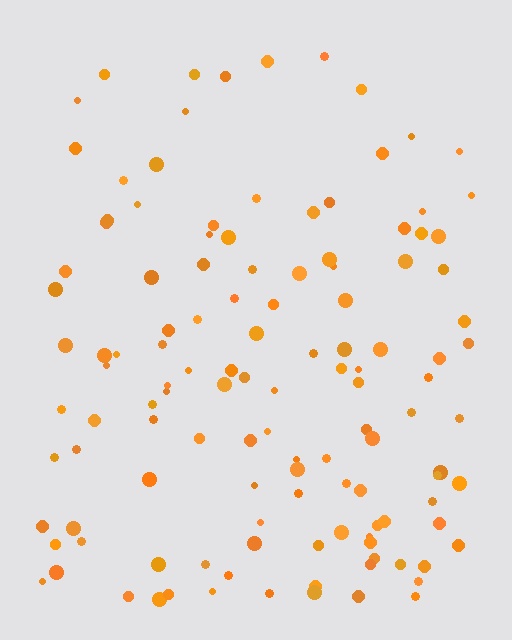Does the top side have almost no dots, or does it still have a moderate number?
Still a moderate number, just noticeably fewer than the bottom.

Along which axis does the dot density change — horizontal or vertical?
Vertical.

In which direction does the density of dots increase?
From top to bottom, with the bottom side densest.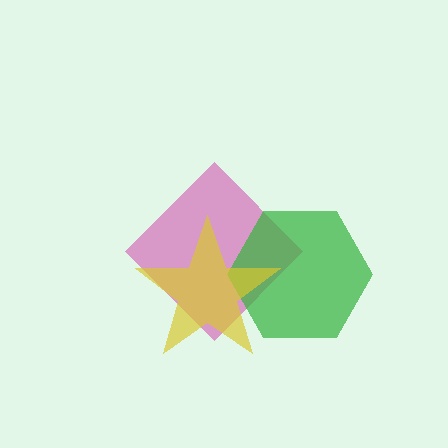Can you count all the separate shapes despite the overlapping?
Yes, there are 3 separate shapes.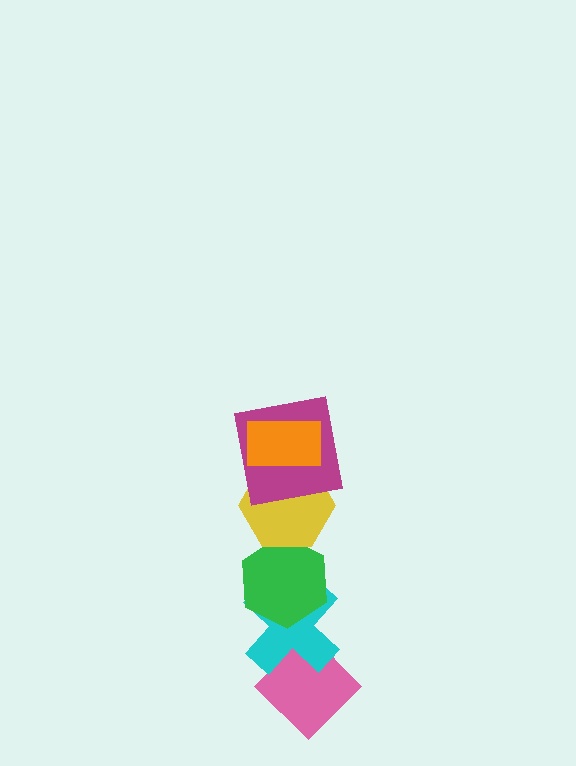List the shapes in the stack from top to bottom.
From top to bottom: the orange rectangle, the magenta square, the yellow hexagon, the green hexagon, the cyan cross, the pink diamond.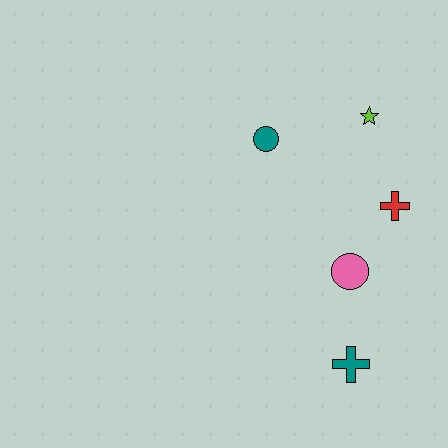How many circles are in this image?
There are 2 circles.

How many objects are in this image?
There are 5 objects.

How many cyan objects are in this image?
There are no cyan objects.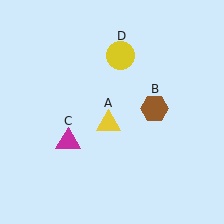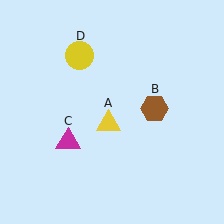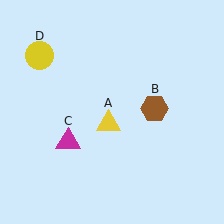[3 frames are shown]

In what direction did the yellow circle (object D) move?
The yellow circle (object D) moved left.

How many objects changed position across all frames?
1 object changed position: yellow circle (object D).